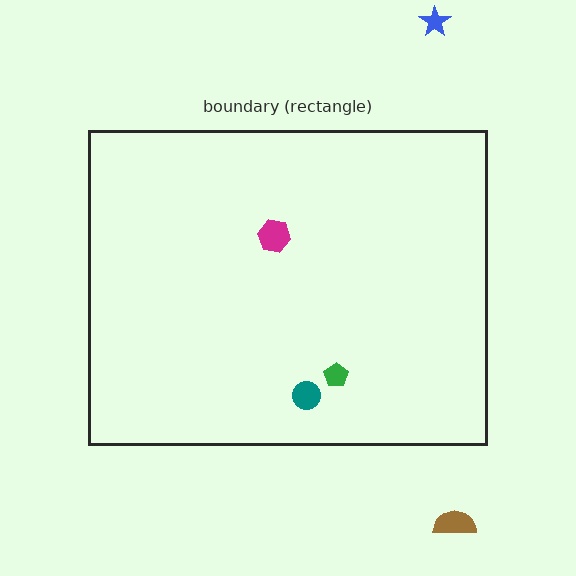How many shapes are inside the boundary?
3 inside, 2 outside.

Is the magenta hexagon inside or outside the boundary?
Inside.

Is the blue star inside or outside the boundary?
Outside.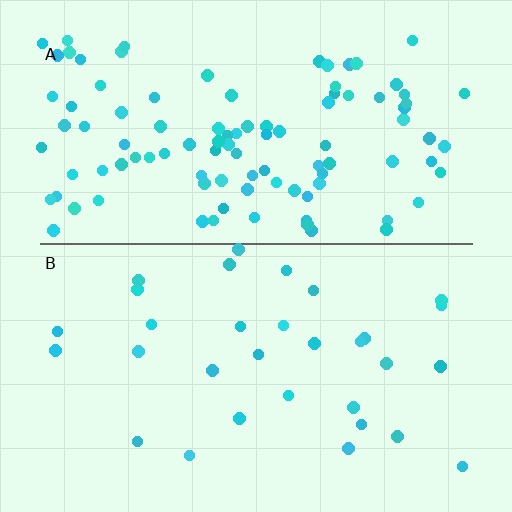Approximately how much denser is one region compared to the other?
Approximately 3.3× — region A over region B.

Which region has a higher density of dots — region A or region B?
A (the top).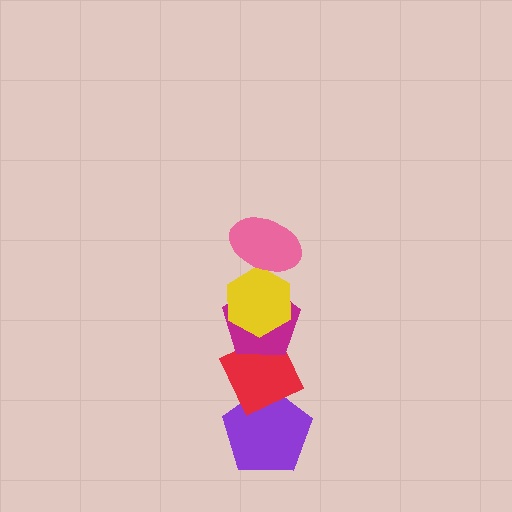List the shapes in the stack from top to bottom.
From top to bottom: the pink ellipse, the yellow hexagon, the magenta pentagon, the red diamond, the purple pentagon.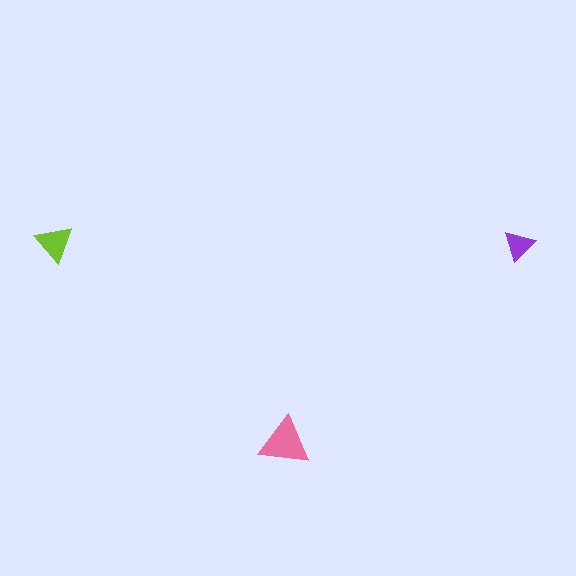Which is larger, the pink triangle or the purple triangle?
The pink one.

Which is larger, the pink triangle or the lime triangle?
The pink one.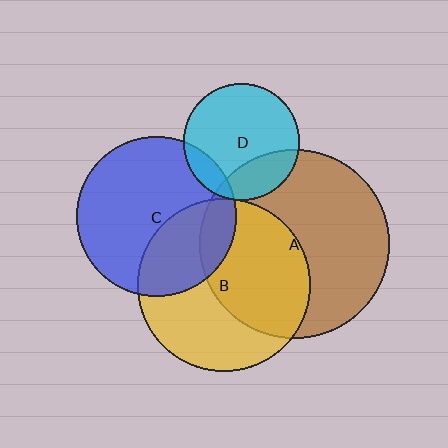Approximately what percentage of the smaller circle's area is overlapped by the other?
Approximately 25%.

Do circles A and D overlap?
Yes.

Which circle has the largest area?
Circle A (brown).